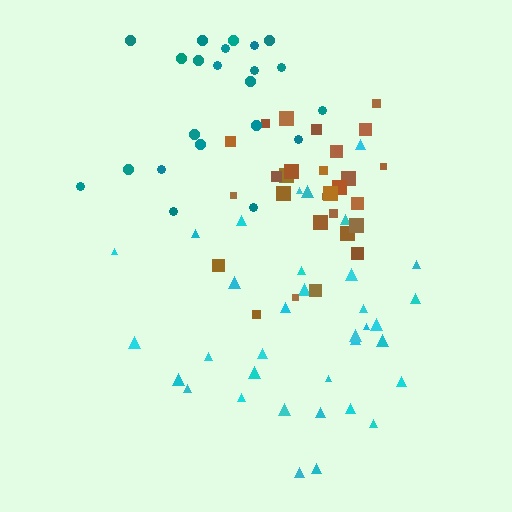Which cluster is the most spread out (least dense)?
Teal.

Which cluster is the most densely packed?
Brown.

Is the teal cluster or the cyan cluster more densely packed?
Cyan.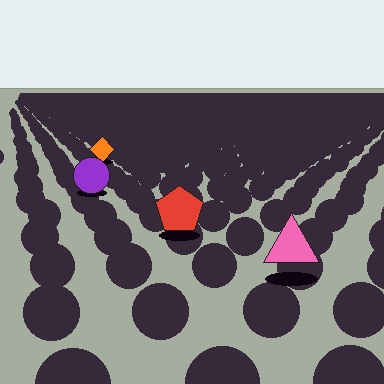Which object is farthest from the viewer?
The orange diamond is farthest from the viewer. It appears smaller and the ground texture around it is denser.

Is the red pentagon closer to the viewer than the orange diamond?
Yes. The red pentagon is closer — you can tell from the texture gradient: the ground texture is coarser near it.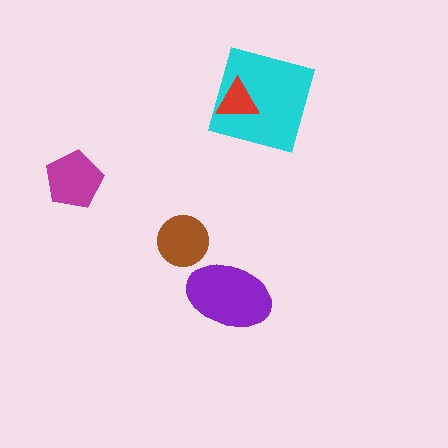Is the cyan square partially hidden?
Yes, it is partially covered by another shape.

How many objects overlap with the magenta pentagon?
0 objects overlap with the magenta pentagon.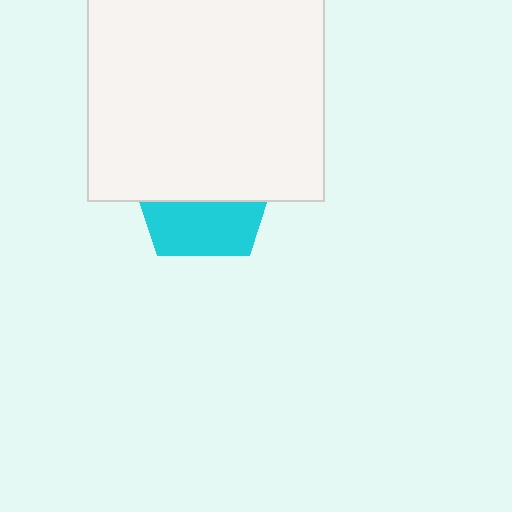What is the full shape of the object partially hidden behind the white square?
The partially hidden object is a cyan pentagon.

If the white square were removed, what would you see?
You would see the complete cyan pentagon.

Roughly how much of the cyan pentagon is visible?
A small part of it is visible (roughly 41%).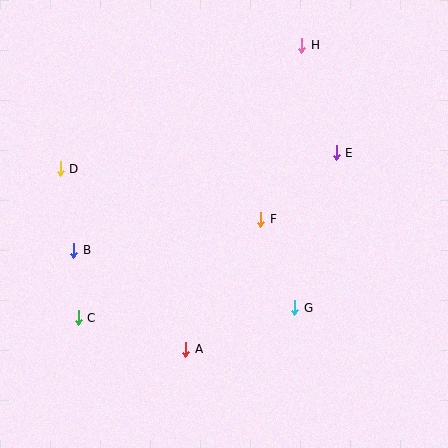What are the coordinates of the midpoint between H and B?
The midpoint between H and B is at (188, 148).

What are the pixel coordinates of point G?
Point G is at (294, 308).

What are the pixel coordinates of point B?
Point B is at (74, 250).